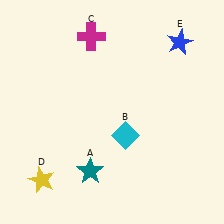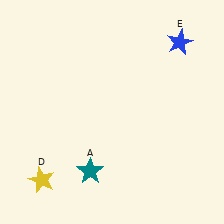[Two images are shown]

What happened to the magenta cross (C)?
The magenta cross (C) was removed in Image 2. It was in the top-left area of Image 1.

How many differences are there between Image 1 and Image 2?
There are 2 differences between the two images.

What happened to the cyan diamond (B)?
The cyan diamond (B) was removed in Image 2. It was in the bottom-right area of Image 1.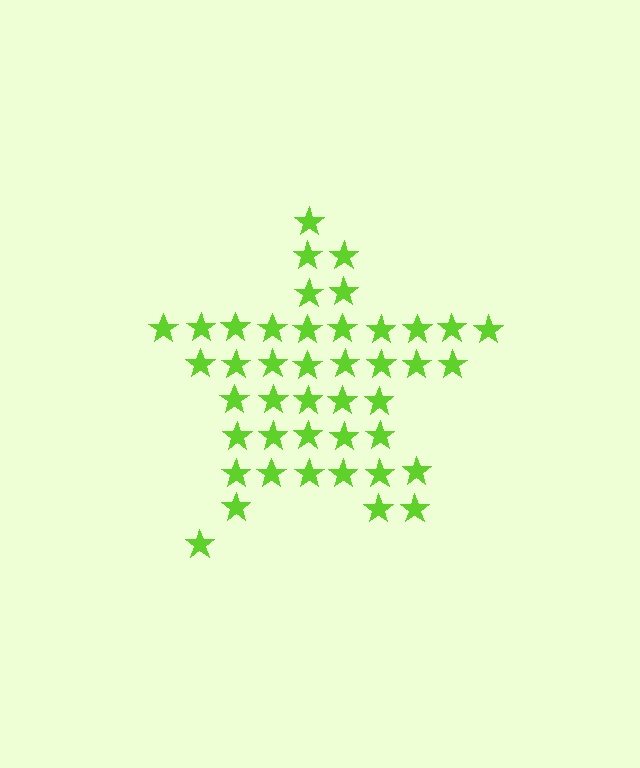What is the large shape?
The large shape is a star.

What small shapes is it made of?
It is made of small stars.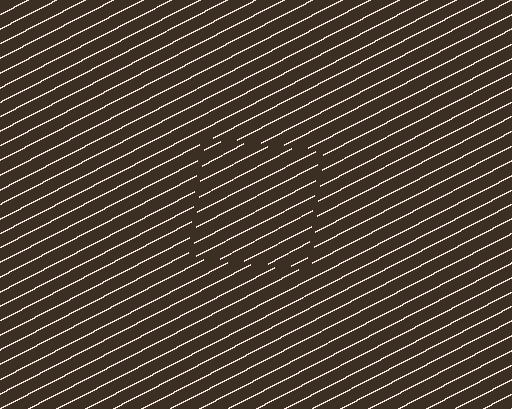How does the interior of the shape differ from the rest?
The interior of the shape contains the same grating, shifted by half a period — the contour is defined by the phase discontinuity where line-ends from the inner and outer gratings abut.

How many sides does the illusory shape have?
4 sides — the line-ends trace a square.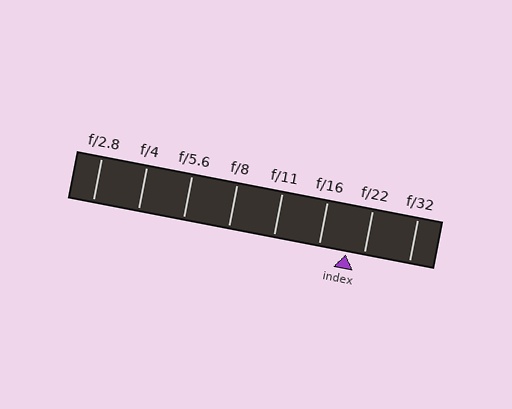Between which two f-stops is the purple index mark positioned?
The index mark is between f/16 and f/22.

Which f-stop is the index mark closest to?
The index mark is closest to f/22.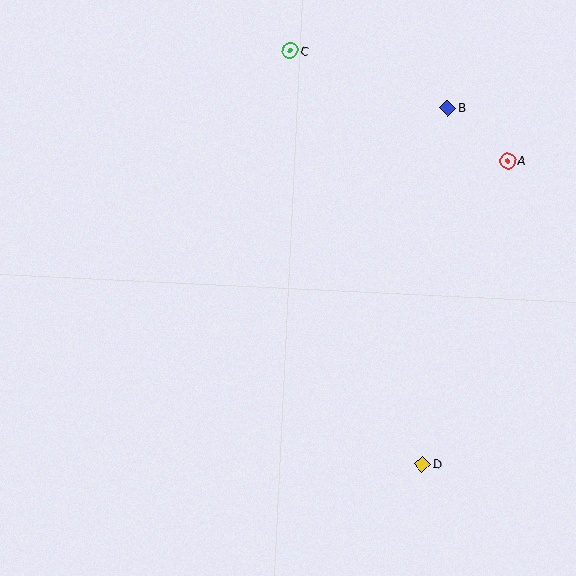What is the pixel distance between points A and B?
The distance between A and B is 80 pixels.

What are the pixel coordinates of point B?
Point B is at (448, 108).